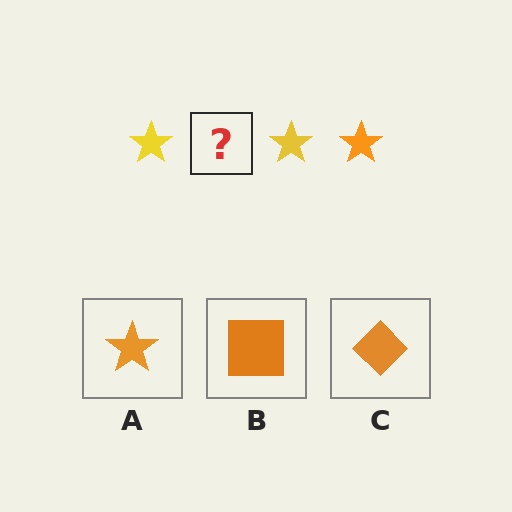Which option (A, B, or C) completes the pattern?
A.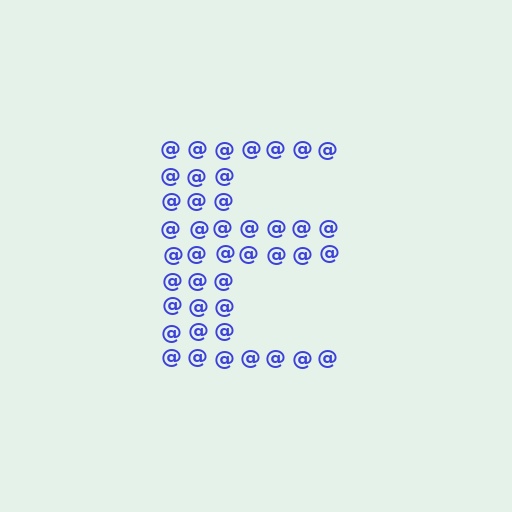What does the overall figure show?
The overall figure shows the letter E.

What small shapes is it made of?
It is made of small at signs.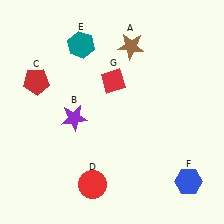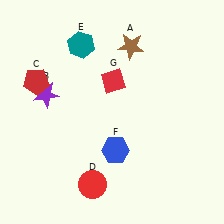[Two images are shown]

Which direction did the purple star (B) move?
The purple star (B) moved left.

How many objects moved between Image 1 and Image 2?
2 objects moved between the two images.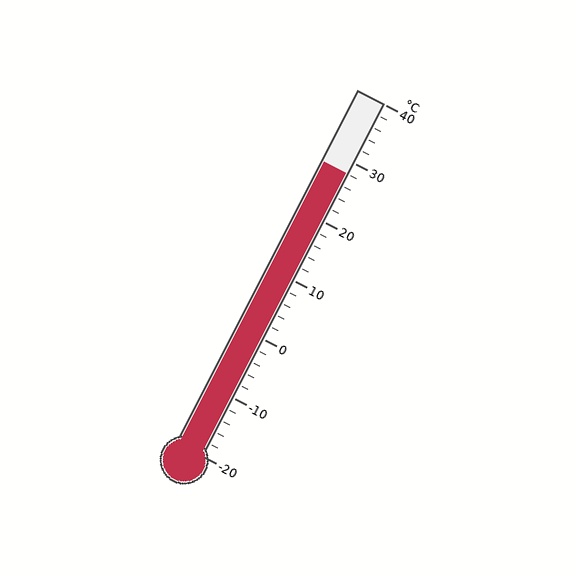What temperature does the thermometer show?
The thermometer shows approximately 28°C.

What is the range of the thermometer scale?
The thermometer scale ranges from -20°C to 40°C.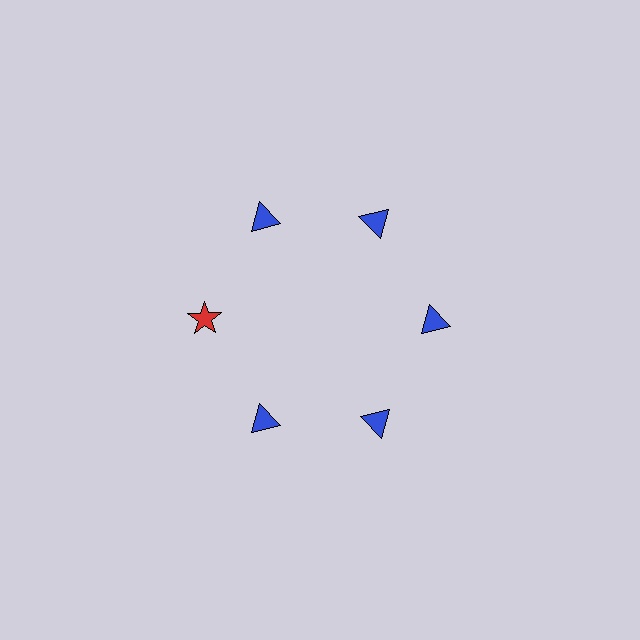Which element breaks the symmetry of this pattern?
The red star at roughly the 9 o'clock position breaks the symmetry. All other shapes are blue triangles.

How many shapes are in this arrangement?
There are 6 shapes arranged in a ring pattern.